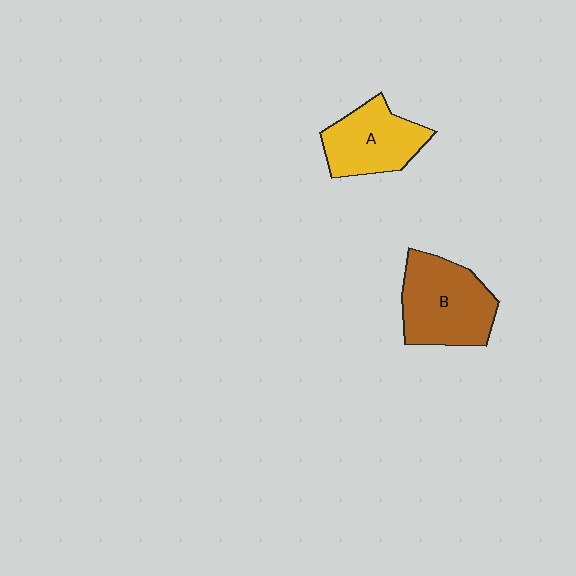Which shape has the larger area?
Shape B (brown).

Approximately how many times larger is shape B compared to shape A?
Approximately 1.3 times.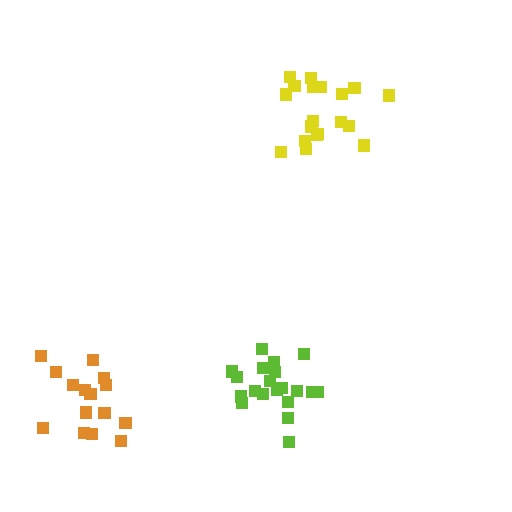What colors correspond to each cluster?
The clusters are colored: lime, yellow, orange.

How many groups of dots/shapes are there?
There are 3 groups.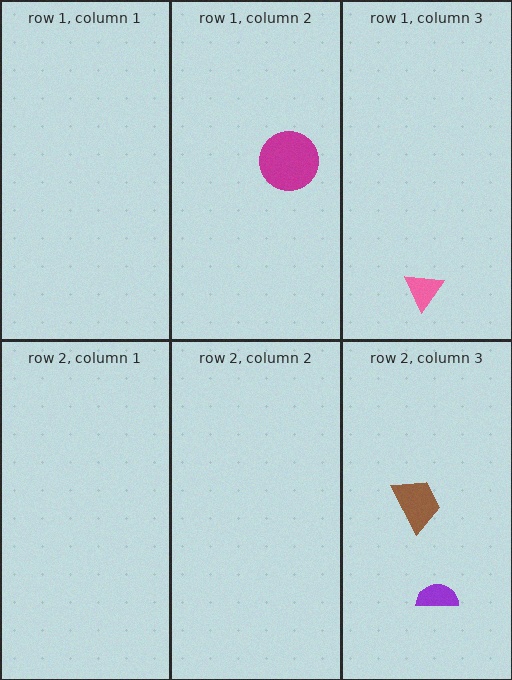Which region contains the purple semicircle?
The row 2, column 3 region.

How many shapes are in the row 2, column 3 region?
2.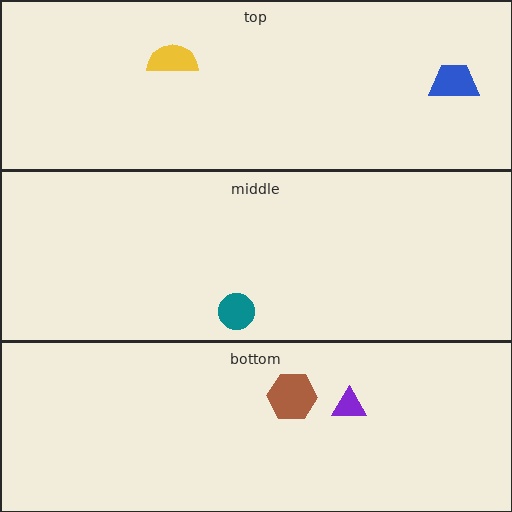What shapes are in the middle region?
The teal circle.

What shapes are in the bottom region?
The brown hexagon, the purple triangle.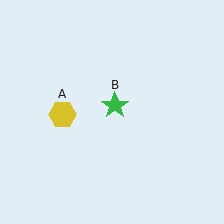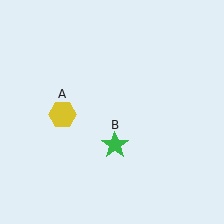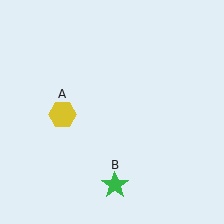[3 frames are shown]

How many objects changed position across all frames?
1 object changed position: green star (object B).